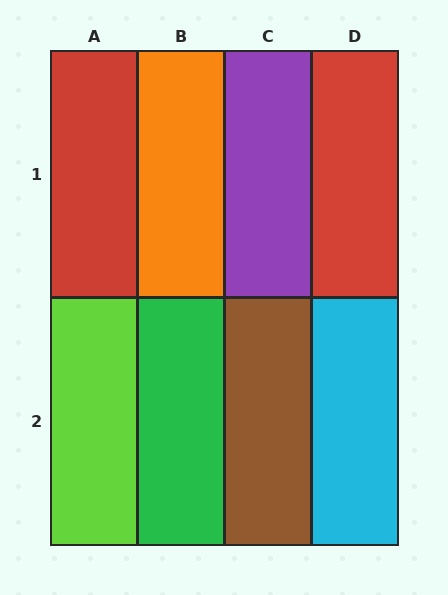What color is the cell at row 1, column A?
Red.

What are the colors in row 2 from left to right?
Lime, green, brown, cyan.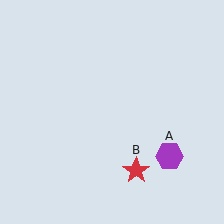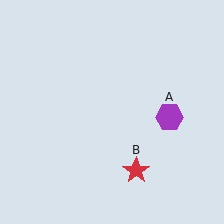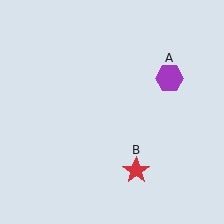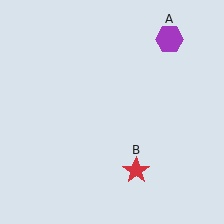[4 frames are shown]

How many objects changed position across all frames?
1 object changed position: purple hexagon (object A).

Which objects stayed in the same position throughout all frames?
Red star (object B) remained stationary.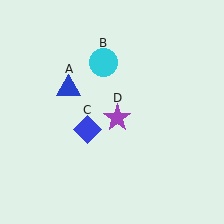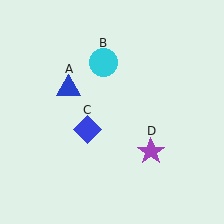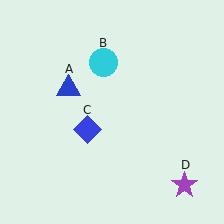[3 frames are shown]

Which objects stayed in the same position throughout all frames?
Blue triangle (object A) and cyan circle (object B) and blue diamond (object C) remained stationary.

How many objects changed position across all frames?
1 object changed position: purple star (object D).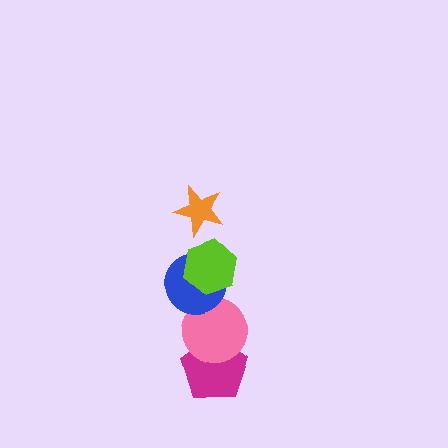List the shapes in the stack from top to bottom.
From top to bottom: the orange star, the lime hexagon, the blue circle, the pink circle, the magenta pentagon.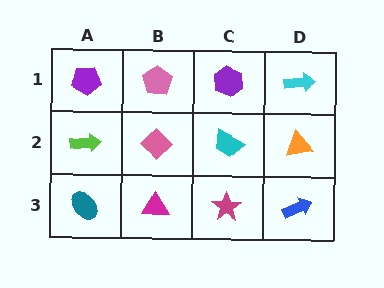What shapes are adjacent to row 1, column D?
An orange triangle (row 2, column D), a purple hexagon (row 1, column C).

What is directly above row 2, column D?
A cyan arrow.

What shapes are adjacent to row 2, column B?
A pink pentagon (row 1, column B), a magenta triangle (row 3, column B), a lime arrow (row 2, column A), a cyan trapezoid (row 2, column C).